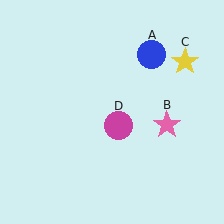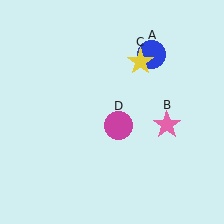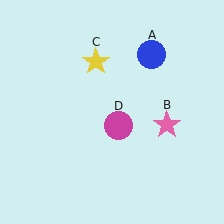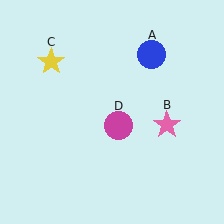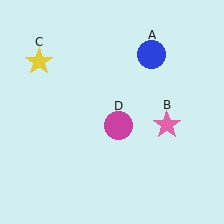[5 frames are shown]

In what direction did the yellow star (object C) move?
The yellow star (object C) moved left.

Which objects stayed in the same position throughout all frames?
Blue circle (object A) and pink star (object B) and magenta circle (object D) remained stationary.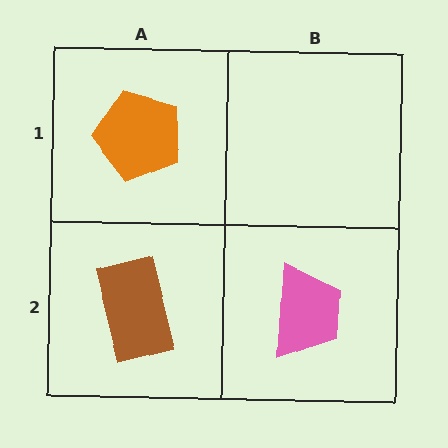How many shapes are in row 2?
2 shapes.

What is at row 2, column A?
A brown rectangle.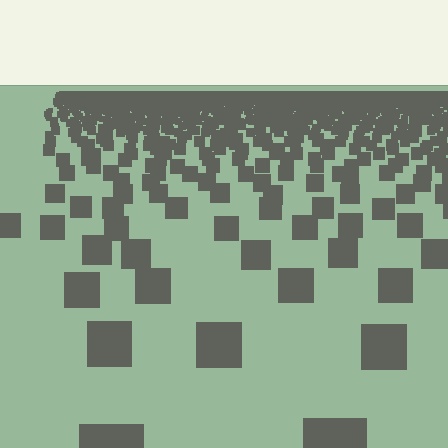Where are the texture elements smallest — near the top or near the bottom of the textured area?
Near the top.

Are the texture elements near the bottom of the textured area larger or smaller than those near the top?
Larger. Near the bottom, elements are closer to the viewer and appear at a bigger on-screen size.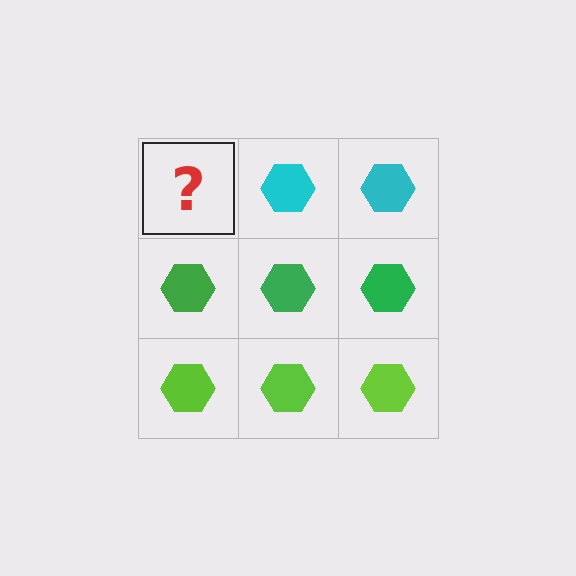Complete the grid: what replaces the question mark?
The question mark should be replaced with a cyan hexagon.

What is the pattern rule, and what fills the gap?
The rule is that each row has a consistent color. The gap should be filled with a cyan hexagon.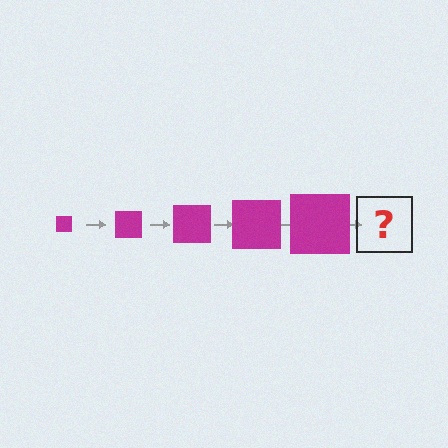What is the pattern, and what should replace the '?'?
The pattern is that the square gets progressively larger each step. The '?' should be a magenta square, larger than the previous one.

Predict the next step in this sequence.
The next step is a magenta square, larger than the previous one.